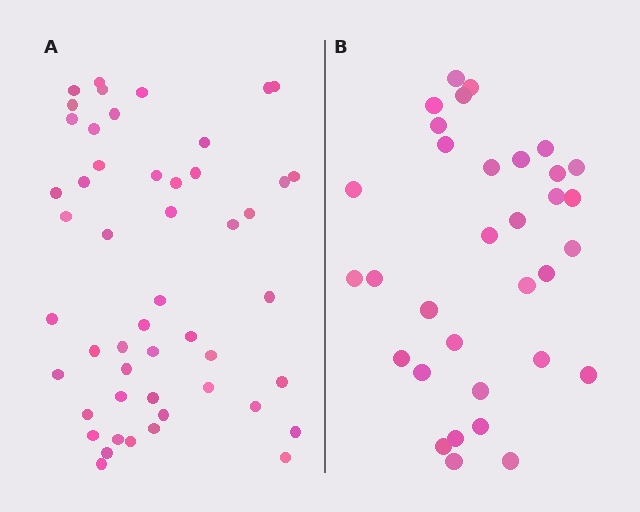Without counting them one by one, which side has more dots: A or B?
Region A (the left region) has more dots.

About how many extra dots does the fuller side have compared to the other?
Region A has approximately 15 more dots than region B.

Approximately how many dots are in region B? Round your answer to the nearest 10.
About 30 dots. (The exact count is 33, which rounds to 30.)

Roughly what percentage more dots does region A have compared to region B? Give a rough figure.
About 50% more.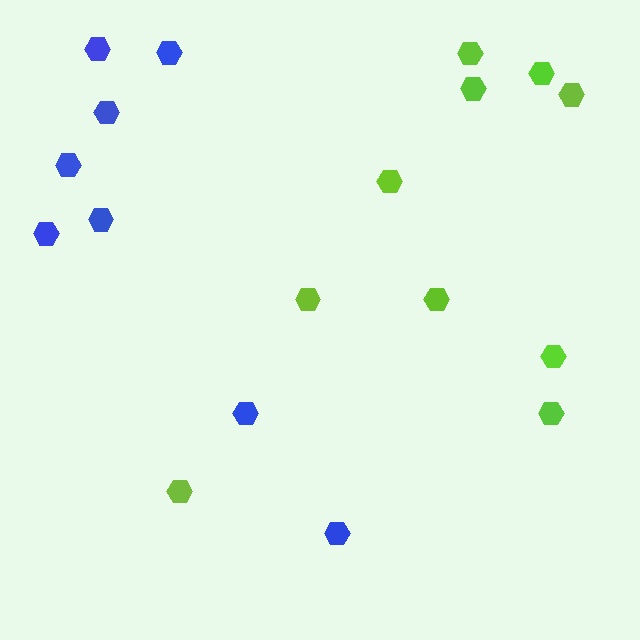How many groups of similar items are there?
There are 2 groups: one group of lime hexagons (10) and one group of blue hexagons (8).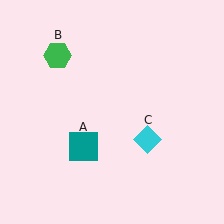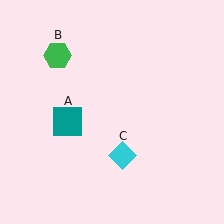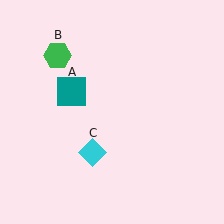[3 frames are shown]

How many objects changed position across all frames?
2 objects changed position: teal square (object A), cyan diamond (object C).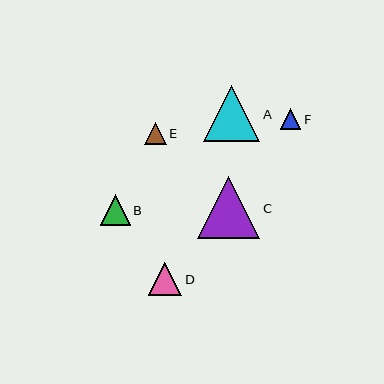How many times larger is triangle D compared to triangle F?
Triangle D is approximately 1.6 times the size of triangle F.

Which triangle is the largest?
Triangle C is the largest with a size of approximately 62 pixels.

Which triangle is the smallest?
Triangle F is the smallest with a size of approximately 21 pixels.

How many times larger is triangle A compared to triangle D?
Triangle A is approximately 1.7 times the size of triangle D.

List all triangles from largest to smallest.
From largest to smallest: C, A, D, B, E, F.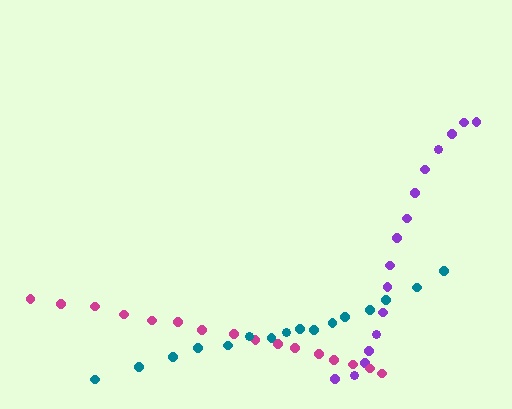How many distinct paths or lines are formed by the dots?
There are 3 distinct paths.